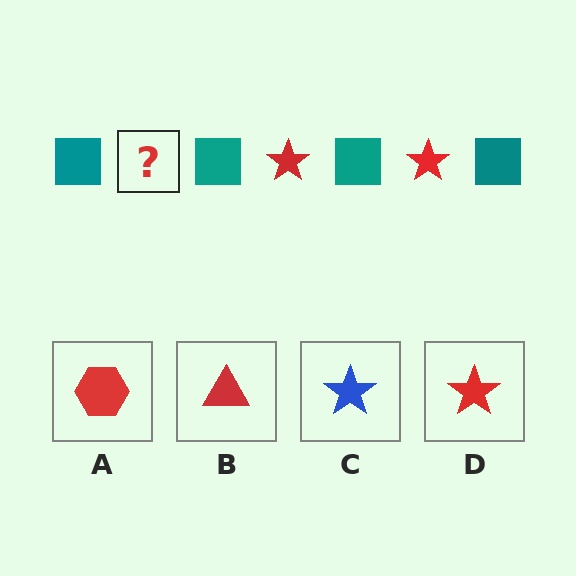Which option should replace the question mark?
Option D.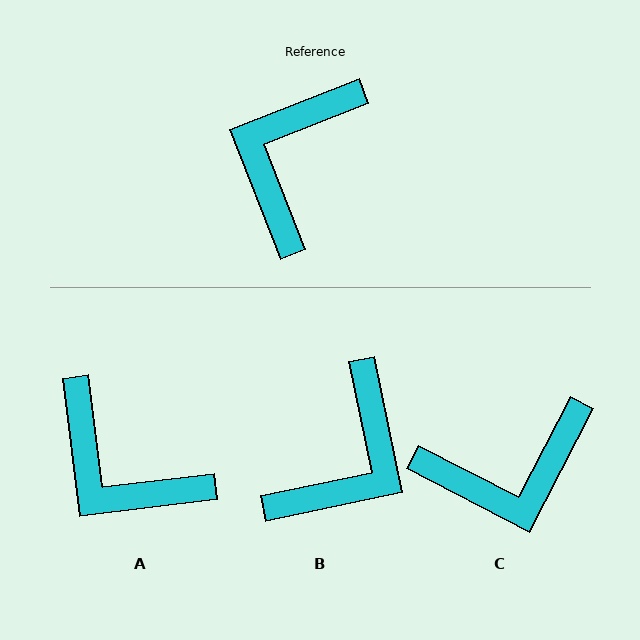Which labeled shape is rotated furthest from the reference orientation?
B, about 170 degrees away.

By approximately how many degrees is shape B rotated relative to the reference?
Approximately 170 degrees counter-clockwise.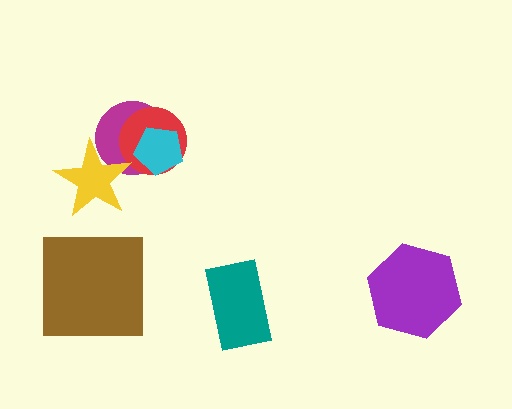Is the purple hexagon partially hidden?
No, no other shape covers it.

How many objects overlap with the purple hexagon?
0 objects overlap with the purple hexagon.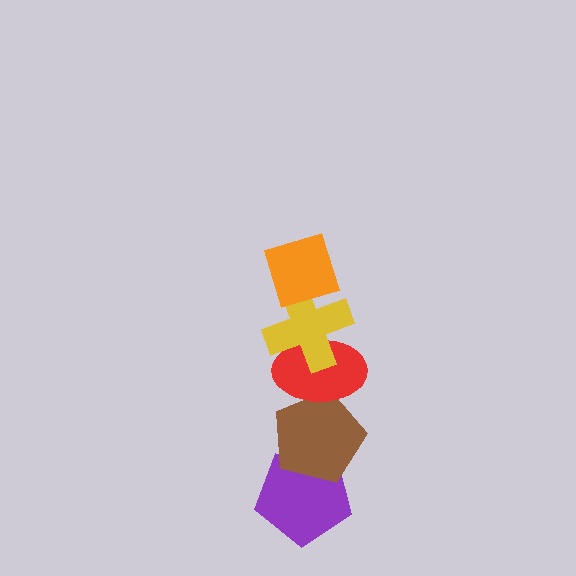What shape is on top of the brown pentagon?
The red ellipse is on top of the brown pentagon.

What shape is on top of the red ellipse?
The yellow cross is on top of the red ellipse.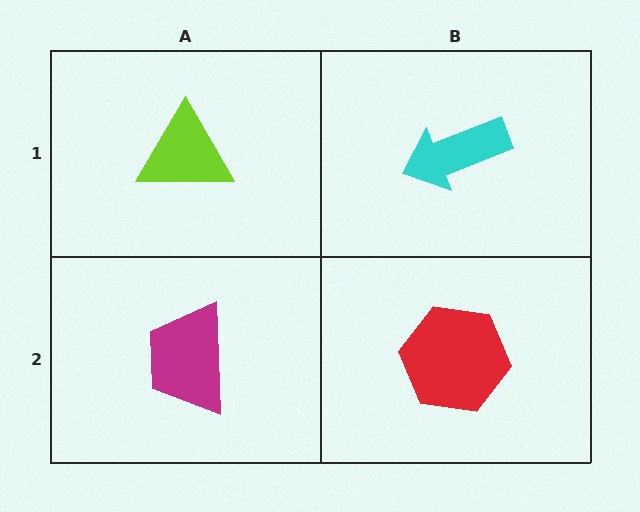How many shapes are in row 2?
2 shapes.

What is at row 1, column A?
A lime triangle.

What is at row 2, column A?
A magenta trapezoid.